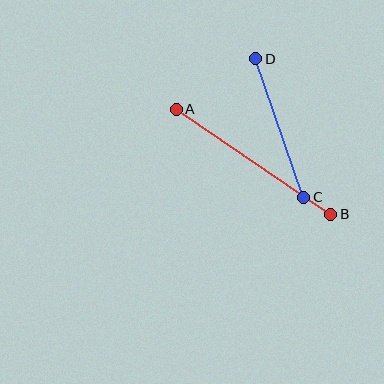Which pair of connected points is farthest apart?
Points A and B are farthest apart.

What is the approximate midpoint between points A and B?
The midpoint is at approximately (254, 162) pixels.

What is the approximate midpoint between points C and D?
The midpoint is at approximately (280, 128) pixels.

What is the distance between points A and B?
The distance is approximately 187 pixels.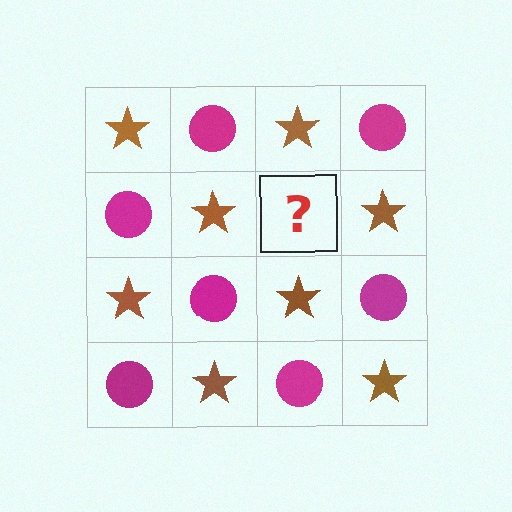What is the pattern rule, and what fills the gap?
The rule is that it alternates brown star and magenta circle in a checkerboard pattern. The gap should be filled with a magenta circle.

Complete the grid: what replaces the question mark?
The question mark should be replaced with a magenta circle.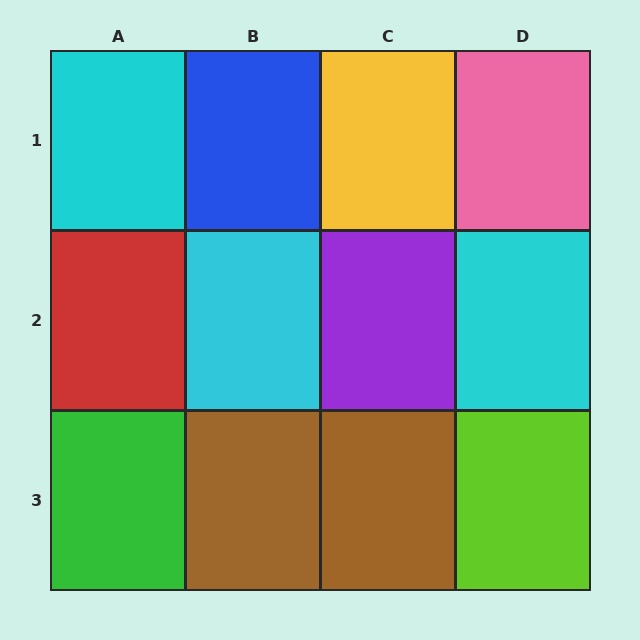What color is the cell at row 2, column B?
Cyan.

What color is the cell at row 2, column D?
Cyan.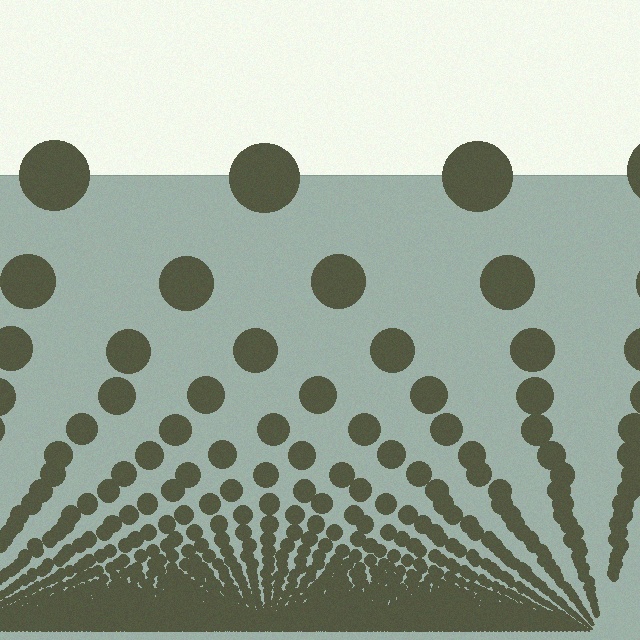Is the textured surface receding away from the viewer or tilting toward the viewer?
The surface appears to tilt toward the viewer. Texture elements get larger and sparser toward the top.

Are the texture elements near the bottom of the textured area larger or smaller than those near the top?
Smaller. The gradient is inverted — elements near the bottom are smaller and denser.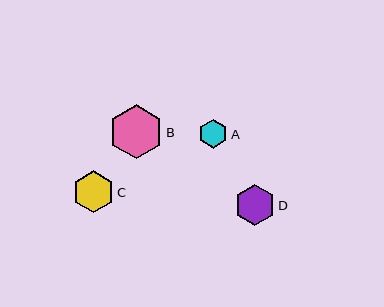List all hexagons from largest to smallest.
From largest to smallest: B, C, D, A.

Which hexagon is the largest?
Hexagon B is the largest with a size of approximately 54 pixels.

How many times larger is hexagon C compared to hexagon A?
Hexagon C is approximately 1.4 times the size of hexagon A.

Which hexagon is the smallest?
Hexagon A is the smallest with a size of approximately 29 pixels.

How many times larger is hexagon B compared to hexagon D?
Hexagon B is approximately 1.3 times the size of hexagon D.